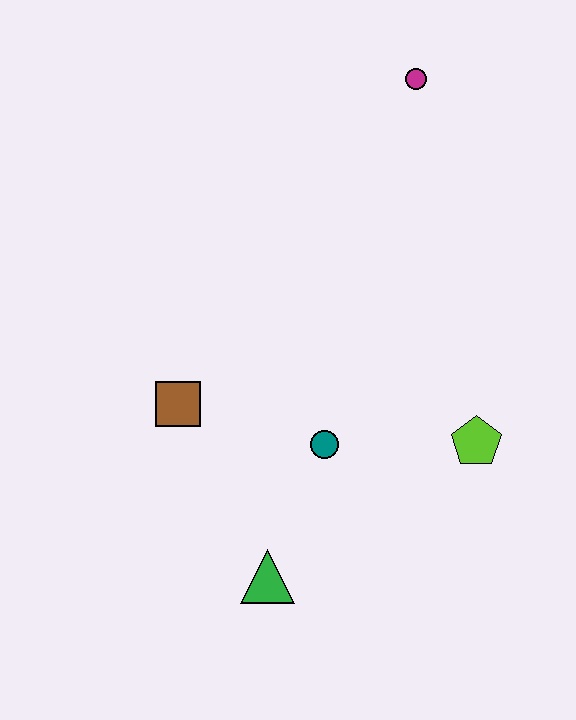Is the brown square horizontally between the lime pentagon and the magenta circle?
No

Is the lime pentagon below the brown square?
Yes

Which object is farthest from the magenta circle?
The green triangle is farthest from the magenta circle.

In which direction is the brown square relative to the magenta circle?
The brown square is below the magenta circle.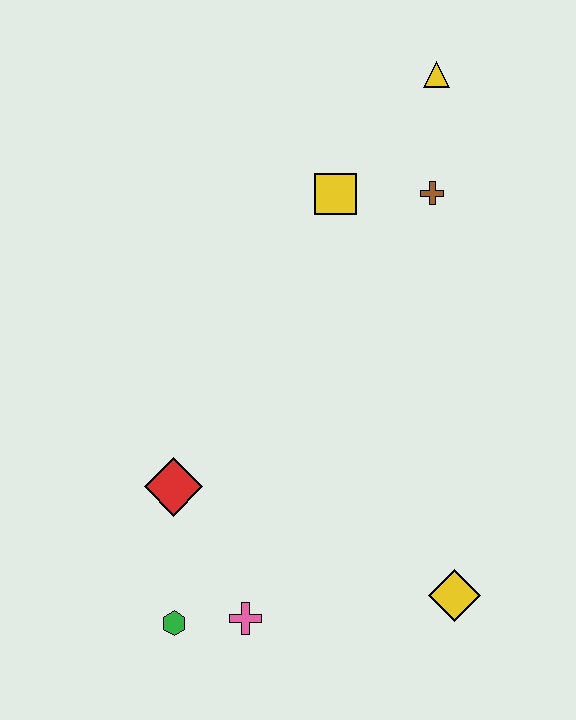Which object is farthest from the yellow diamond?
The yellow triangle is farthest from the yellow diamond.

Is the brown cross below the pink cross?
No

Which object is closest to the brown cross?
The yellow square is closest to the brown cross.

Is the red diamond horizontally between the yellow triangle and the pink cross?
No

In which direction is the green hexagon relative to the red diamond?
The green hexagon is below the red diamond.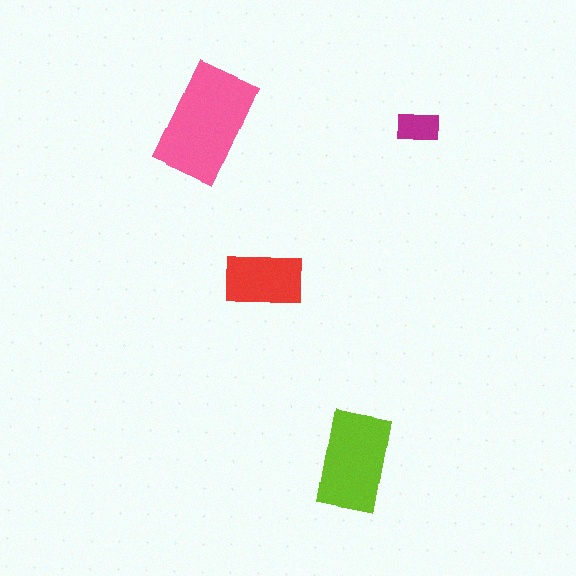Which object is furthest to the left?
The pink rectangle is leftmost.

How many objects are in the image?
There are 4 objects in the image.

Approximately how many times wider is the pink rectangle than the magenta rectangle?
About 2.5 times wider.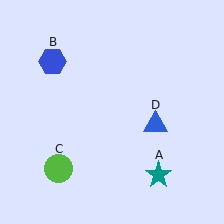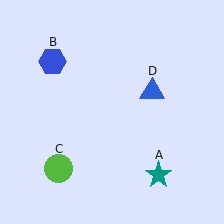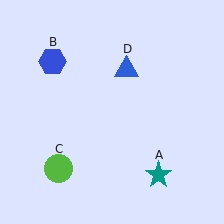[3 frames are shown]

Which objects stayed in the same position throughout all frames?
Teal star (object A) and blue hexagon (object B) and lime circle (object C) remained stationary.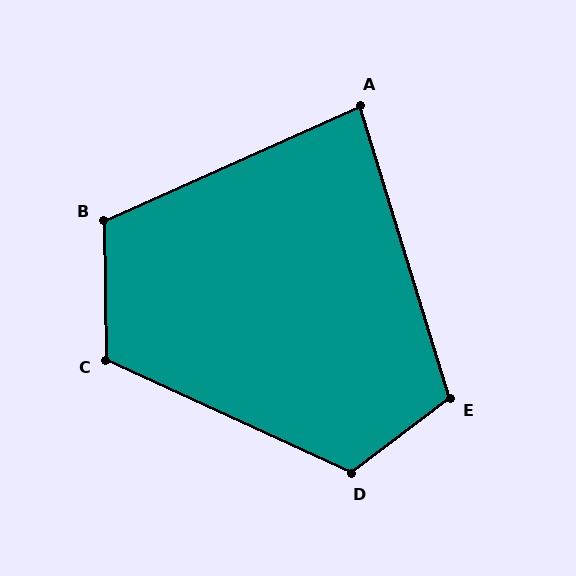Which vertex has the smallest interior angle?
A, at approximately 83 degrees.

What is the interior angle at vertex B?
Approximately 113 degrees (obtuse).